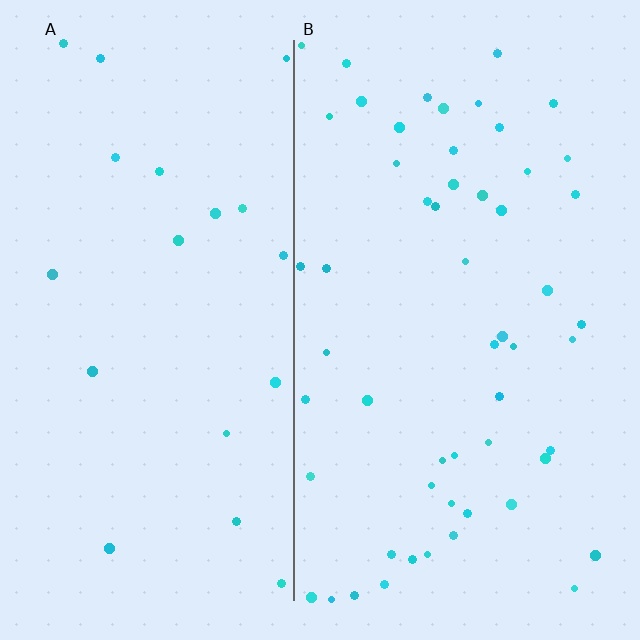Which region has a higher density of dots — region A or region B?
B (the right).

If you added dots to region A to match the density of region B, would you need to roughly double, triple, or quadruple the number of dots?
Approximately triple.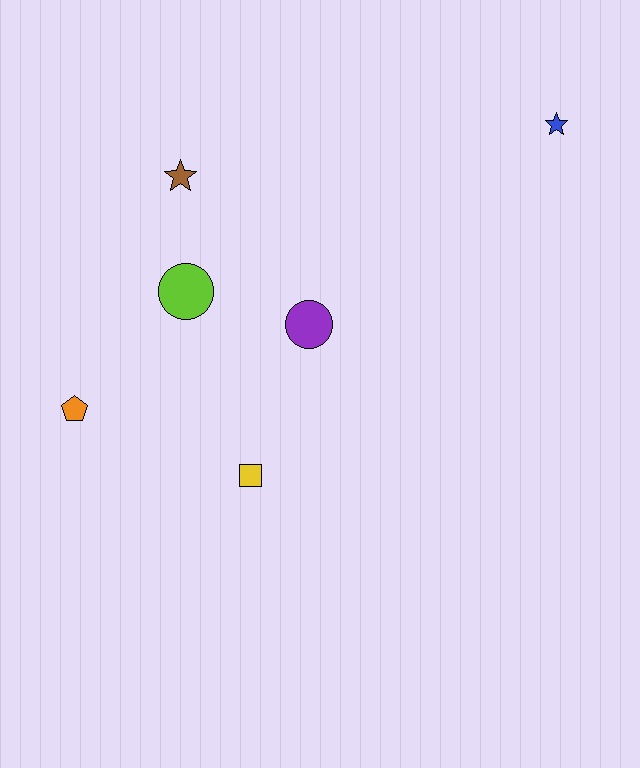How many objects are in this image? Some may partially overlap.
There are 6 objects.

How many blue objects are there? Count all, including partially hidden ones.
There is 1 blue object.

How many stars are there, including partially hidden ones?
There are 2 stars.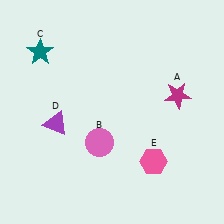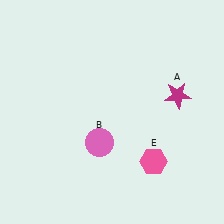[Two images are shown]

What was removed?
The purple triangle (D), the teal star (C) were removed in Image 2.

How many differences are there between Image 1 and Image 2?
There are 2 differences between the two images.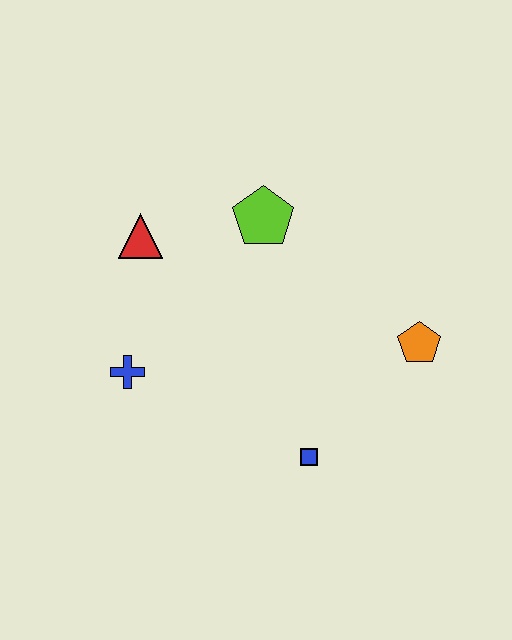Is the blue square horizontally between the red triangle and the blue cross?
No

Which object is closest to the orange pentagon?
The blue square is closest to the orange pentagon.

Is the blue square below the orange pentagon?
Yes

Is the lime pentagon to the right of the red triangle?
Yes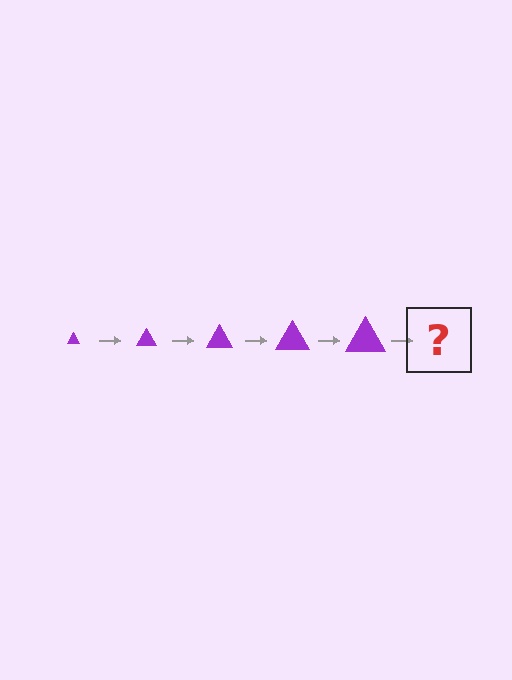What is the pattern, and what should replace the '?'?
The pattern is that the triangle gets progressively larger each step. The '?' should be a purple triangle, larger than the previous one.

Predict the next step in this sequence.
The next step is a purple triangle, larger than the previous one.